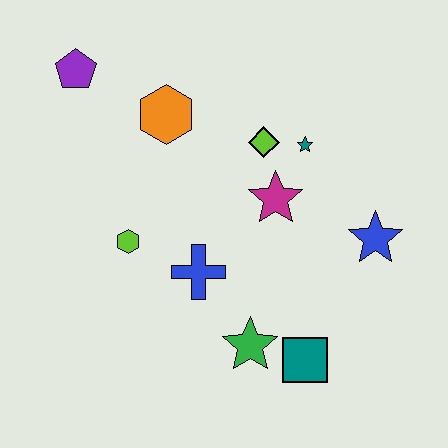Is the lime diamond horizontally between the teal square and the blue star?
No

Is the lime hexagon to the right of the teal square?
No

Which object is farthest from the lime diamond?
The teal square is farthest from the lime diamond.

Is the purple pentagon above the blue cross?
Yes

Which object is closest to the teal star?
The lime diamond is closest to the teal star.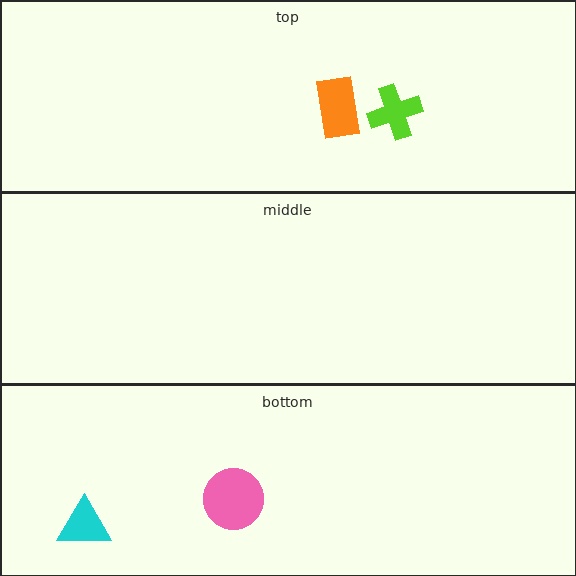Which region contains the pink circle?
The bottom region.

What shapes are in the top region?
The orange rectangle, the lime cross.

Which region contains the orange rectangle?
The top region.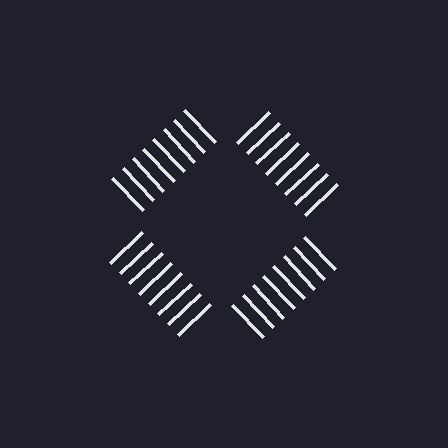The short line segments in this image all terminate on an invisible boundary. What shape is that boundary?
An illusory square — the line segments terminate on its edges but no continuous stroke is drawn.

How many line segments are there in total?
32 — 8 along each of the 4 edges.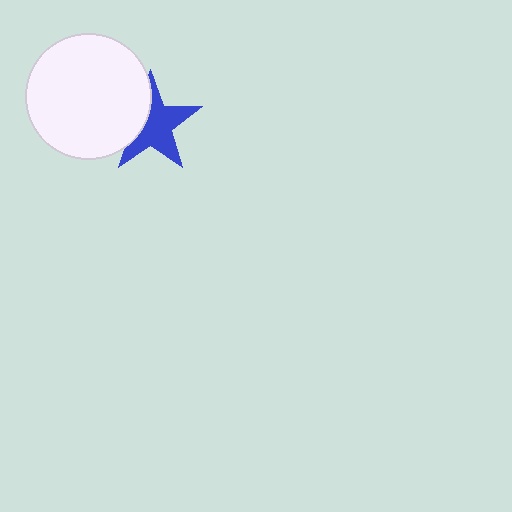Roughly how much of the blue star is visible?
Most of it is visible (roughly 67%).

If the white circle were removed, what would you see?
You would see the complete blue star.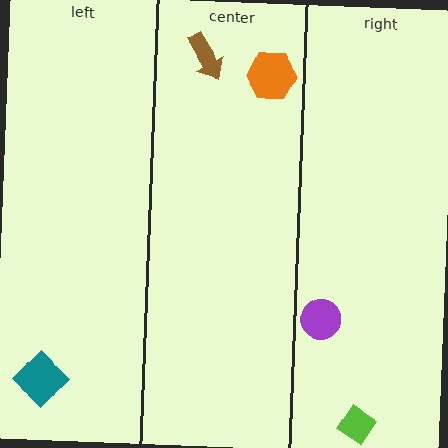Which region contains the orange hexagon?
The center region.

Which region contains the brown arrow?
The center region.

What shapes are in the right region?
The lime diamond, the purple circle.